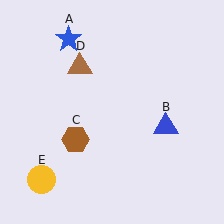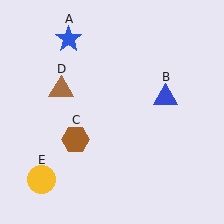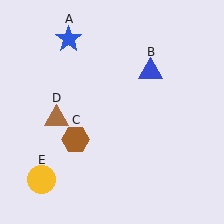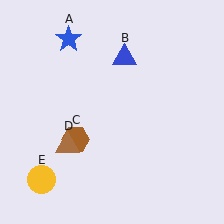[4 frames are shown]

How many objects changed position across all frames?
2 objects changed position: blue triangle (object B), brown triangle (object D).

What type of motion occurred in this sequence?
The blue triangle (object B), brown triangle (object D) rotated counterclockwise around the center of the scene.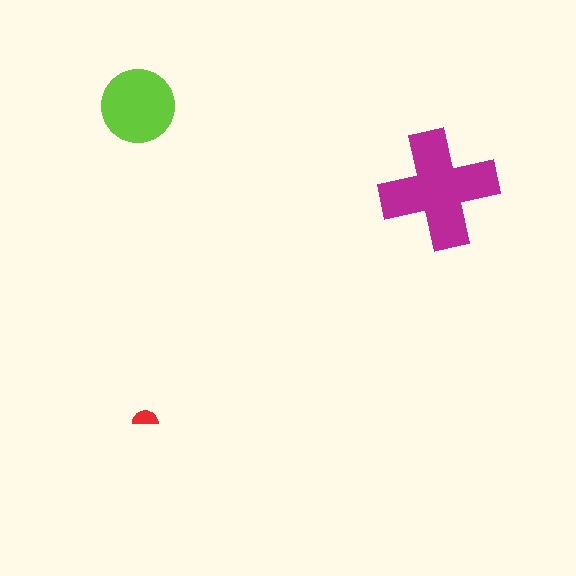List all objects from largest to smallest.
The magenta cross, the lime circle, the red semicircle.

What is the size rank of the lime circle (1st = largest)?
2nd.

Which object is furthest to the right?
The magenta cross is rightmost.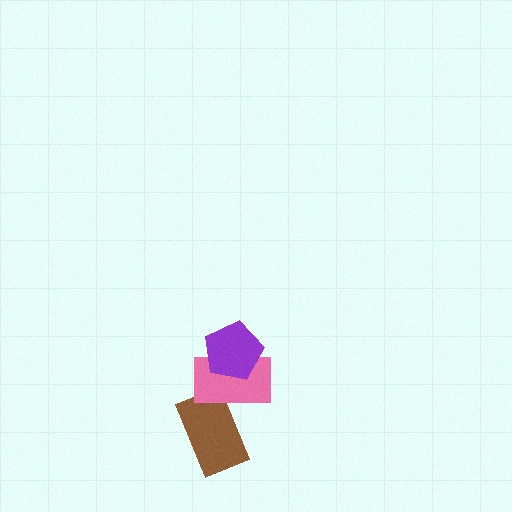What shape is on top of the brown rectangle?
The pink rectangle is on top of the brown rectangle.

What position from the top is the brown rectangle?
The brown rectangle is 3rd from the top.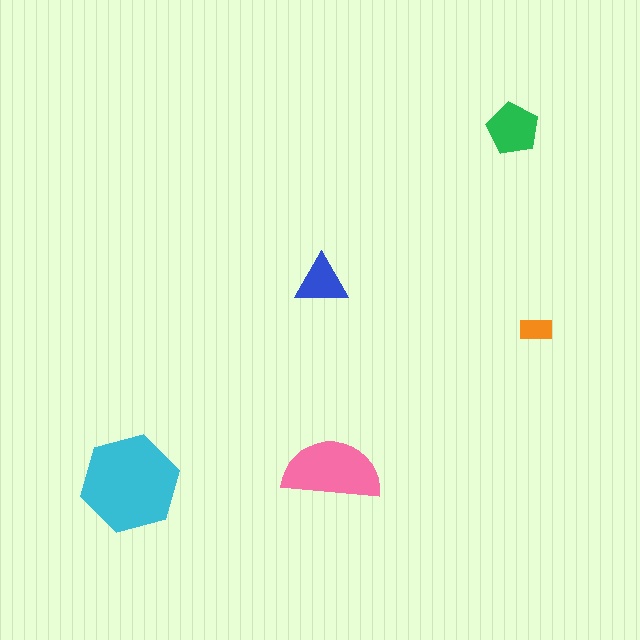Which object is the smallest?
The orange rectangle.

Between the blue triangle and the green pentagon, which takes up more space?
The green pentagon.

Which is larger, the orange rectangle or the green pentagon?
The green pentagon.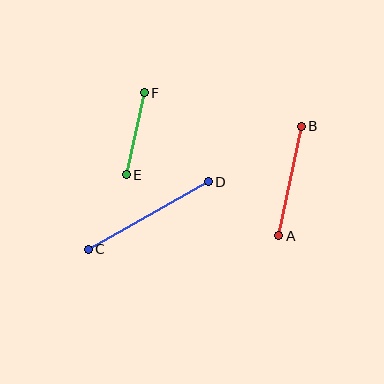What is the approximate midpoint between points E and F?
The midpoint is at approximately (135, 134) pixels.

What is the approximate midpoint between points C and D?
The midpoint is at approximately (148, 216) pixels.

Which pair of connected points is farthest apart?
Points C and D are farthest apart.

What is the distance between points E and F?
The distance is approximately 84 pixels.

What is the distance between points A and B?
The distance is approximately 112 pixels.